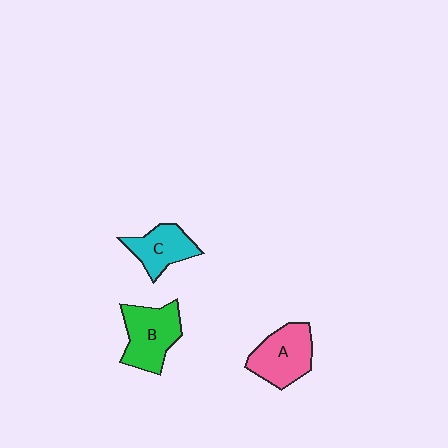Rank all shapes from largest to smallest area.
From largest to smallest: B (green), A (pink), C (cyan).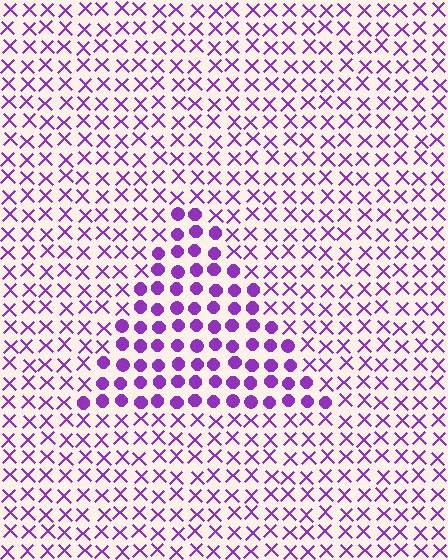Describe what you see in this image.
The image is filled with small purple elements arranged in a uniform grid. A triangle-shaped region contains circles, while the surrounding area contains X marks. The boundary is defined purely by the change in element shape.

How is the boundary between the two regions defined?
The boundary is defined by a change in element shape: circles inside vs. X marks outside. All elements share the same color and spacing.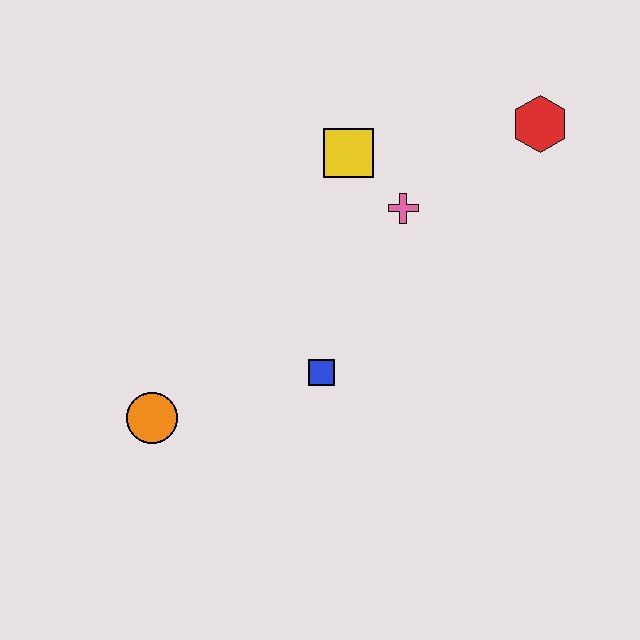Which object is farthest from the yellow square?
The orange circle is farthest from the yellow square.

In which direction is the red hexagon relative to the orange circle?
The red hexagon is to the right of the orange circle.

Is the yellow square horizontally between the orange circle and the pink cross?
Yes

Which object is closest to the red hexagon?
The pink cross is closest to the red hexagon.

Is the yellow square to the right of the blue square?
Yes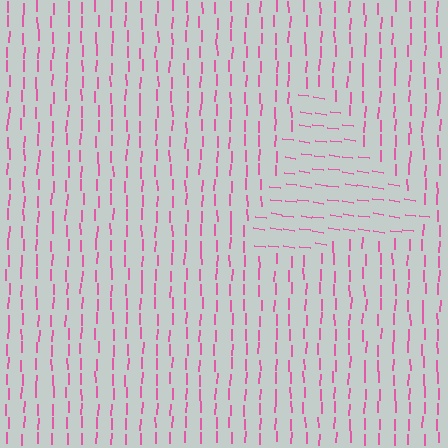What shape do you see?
I see a triangle.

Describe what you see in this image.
The image is filled with small pink line segments. A triangle region in the image has lines oriented differently from the surrounding lines, creating a visible texture boundary.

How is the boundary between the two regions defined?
The boundary is defined purely by a change in line orientation (approximately 82 degrees difference). All lines are the same color and thickness.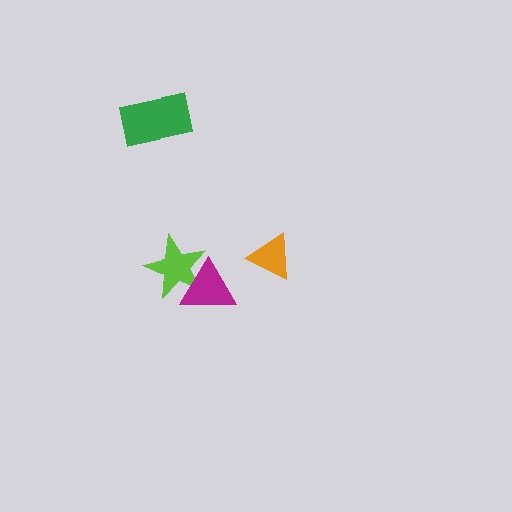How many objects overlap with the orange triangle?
0 objects overlap with the orange triangle.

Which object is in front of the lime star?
The magenta triangle is in front of the lime star.